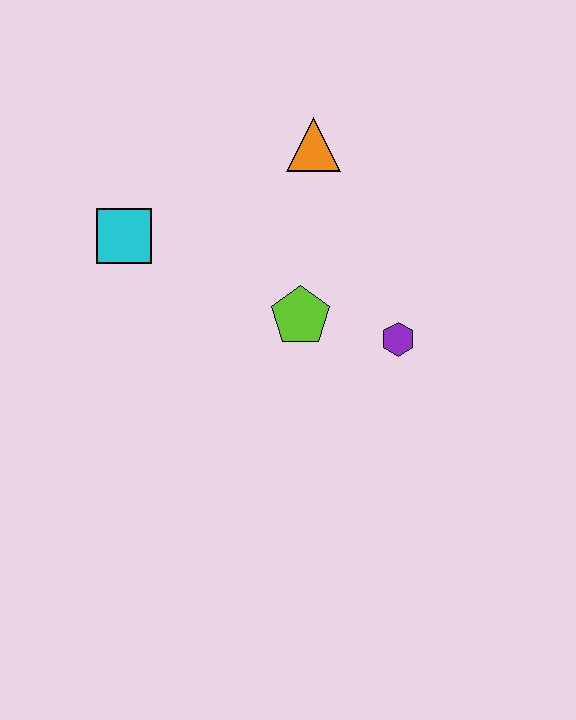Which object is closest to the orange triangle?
The lime pentagon is closest to the orange triangle.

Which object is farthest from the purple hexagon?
The cyan square is farthest from the purple hexagon.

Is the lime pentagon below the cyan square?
Yes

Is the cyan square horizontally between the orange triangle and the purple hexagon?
No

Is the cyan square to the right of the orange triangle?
No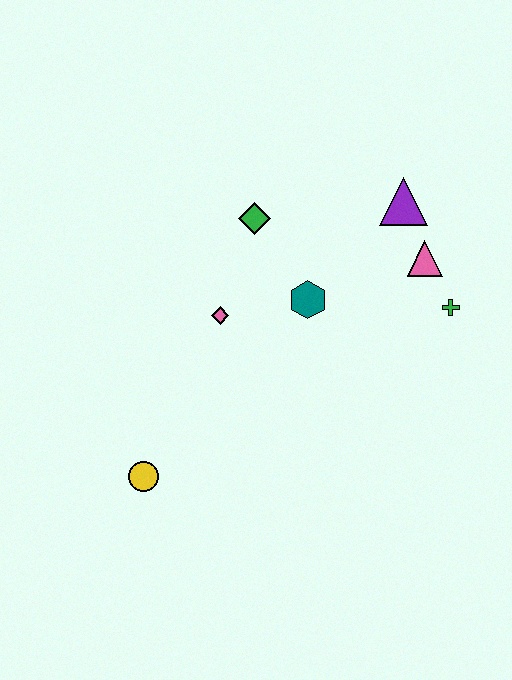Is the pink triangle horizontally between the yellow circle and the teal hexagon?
No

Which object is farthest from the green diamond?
The yellow circle is farthest from the green diamond.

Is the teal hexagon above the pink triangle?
No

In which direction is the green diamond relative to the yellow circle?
The green diamond is above the yellow circle.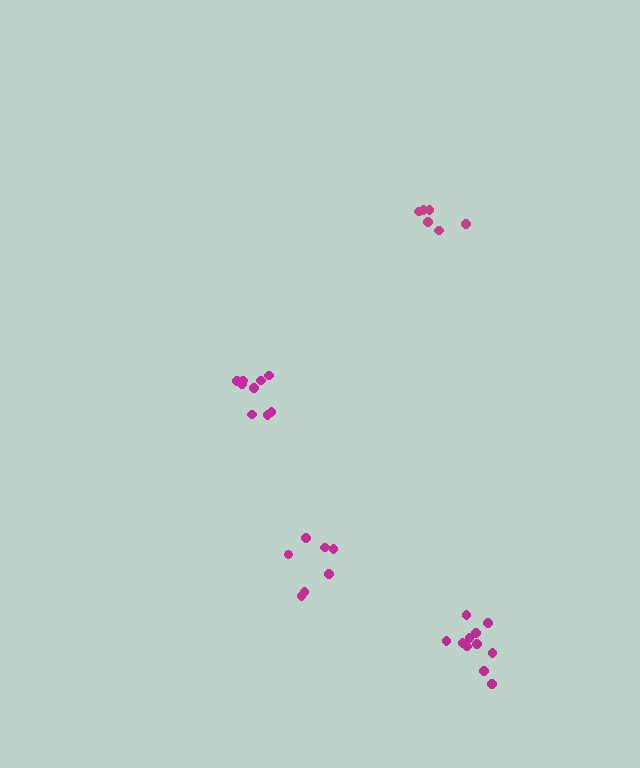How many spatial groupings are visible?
There are 4 spatial groupings.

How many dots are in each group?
Group 1: 6 dots, Group 2: 9 dots, Group 3: 7 dots, Group 4: 11 dots (33 total).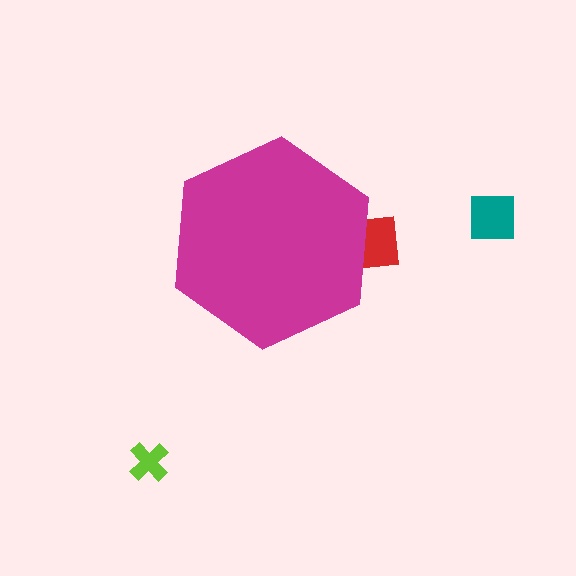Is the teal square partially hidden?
No, the teal square is fully visible.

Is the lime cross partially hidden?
No, the lime cross is fully visible.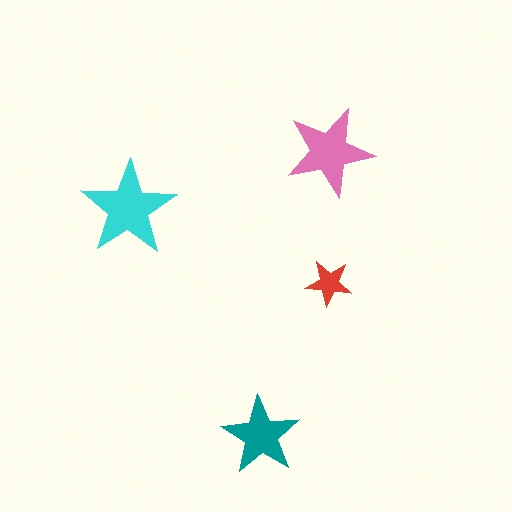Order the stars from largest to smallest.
the cyan one, the pink one, the teal one, the red one.